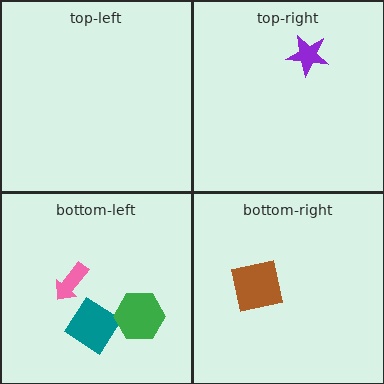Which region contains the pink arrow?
The bottom-left region.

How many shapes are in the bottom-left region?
3.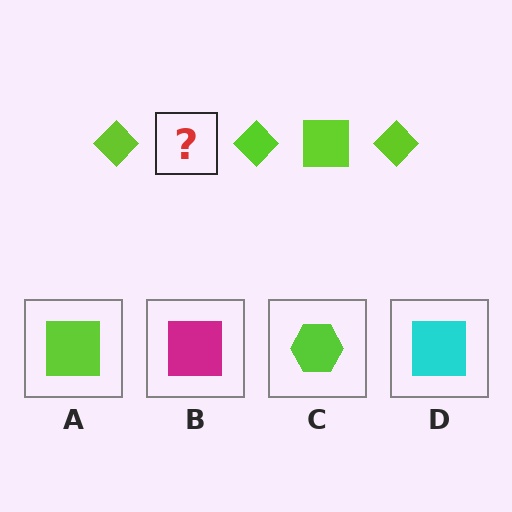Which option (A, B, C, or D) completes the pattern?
A.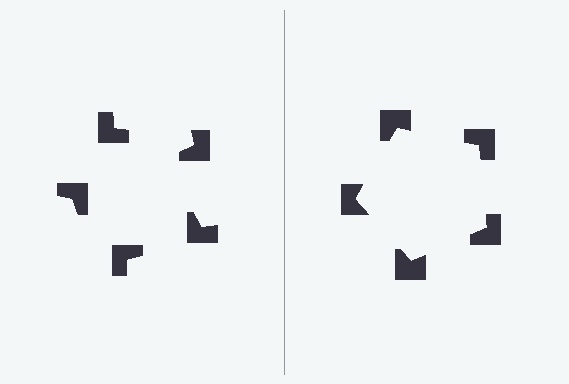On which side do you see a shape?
An illusory pentagon appears on the right side. On the left side the wedge cuts are rotated, so no coherent shape forms.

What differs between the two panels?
The notched squares are positioned identically on both sides; only the wedge orientations differ. On the right they align to a pentagon; on the left they are misaligned.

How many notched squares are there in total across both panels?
10 — 5 on each side.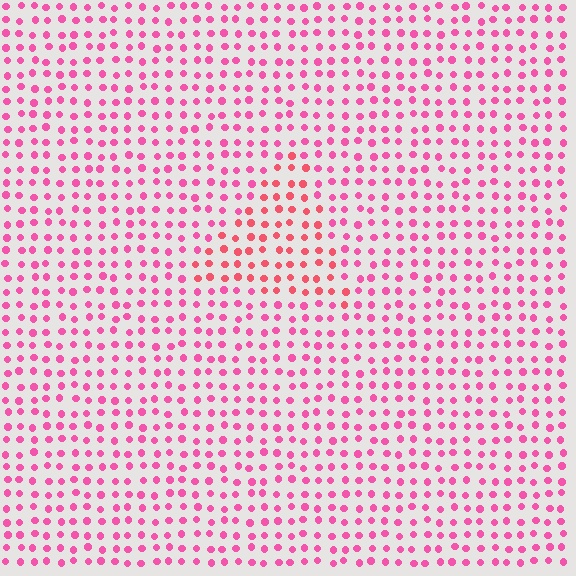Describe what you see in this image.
The image is filled with small pink elements in a uniform arrangement. A triangle-shaped region is visible where the elements are tinted to a slightly different hue, forming a subtle color boundary.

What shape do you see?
I see a triangle.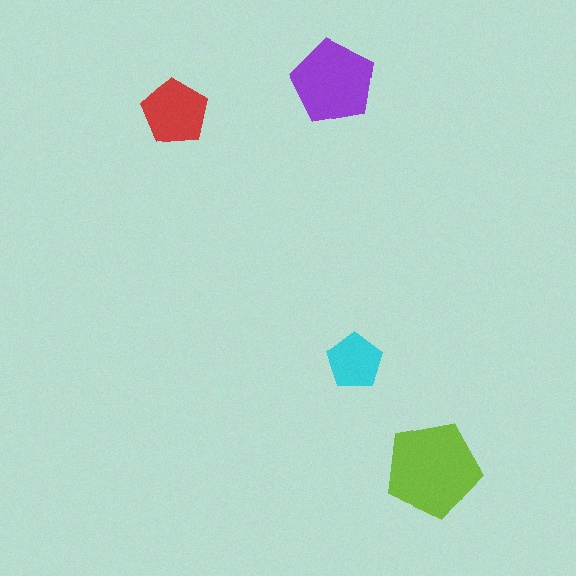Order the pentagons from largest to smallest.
the lime one, the purple one, the red one, the cyan one.